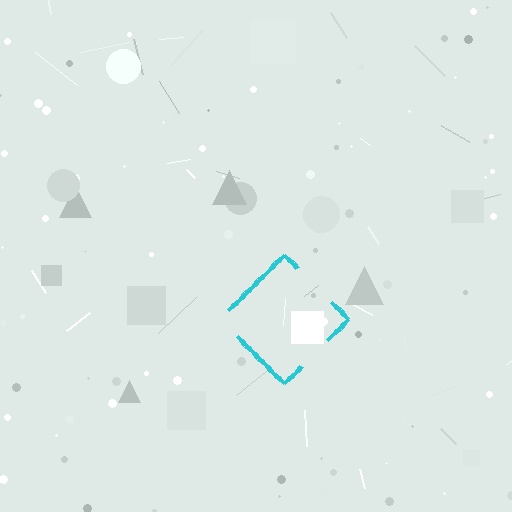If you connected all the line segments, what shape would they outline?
They would outline a diamond.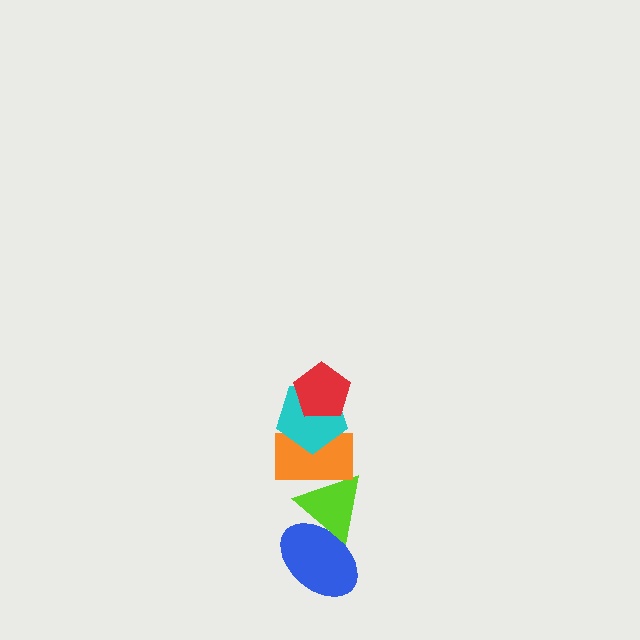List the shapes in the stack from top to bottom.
From top to bottom: the red pentagon, the cyan pentagon, the orange rectangle, the lime triangle, the blue ellipse.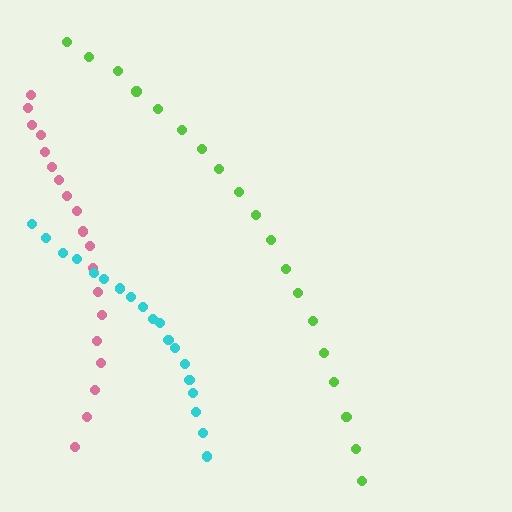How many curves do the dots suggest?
There are 3 distinct paths.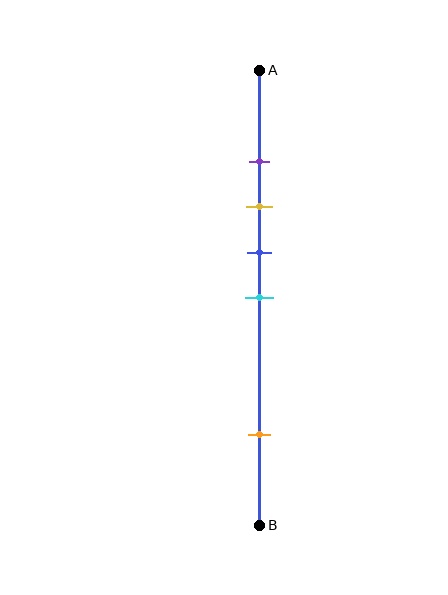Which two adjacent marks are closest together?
The purple and yellow marks are the closest adjacent pair.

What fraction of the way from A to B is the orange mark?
The orange mark is approximately 80% (0.8) of the way from A to B.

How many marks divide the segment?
There are 5 marks dividing the segment.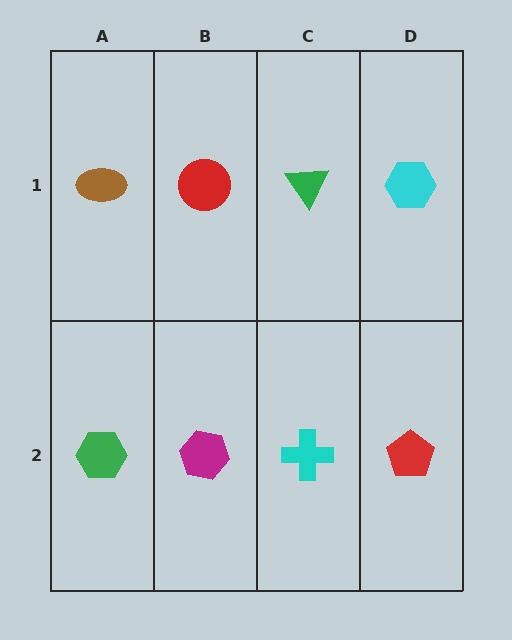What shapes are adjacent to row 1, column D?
A red pentagon (row 2, column D), a green triangle (row 1, column C).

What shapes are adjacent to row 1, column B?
A magenta hexagon (row 2, column B), a brown ellipse (row 1, column A), a green triangle (row 1, column C).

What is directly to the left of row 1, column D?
A green triangle.